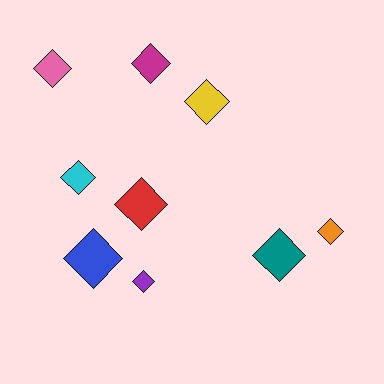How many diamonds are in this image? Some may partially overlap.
There are 9 diamonds.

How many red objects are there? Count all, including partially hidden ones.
There is 1 red object.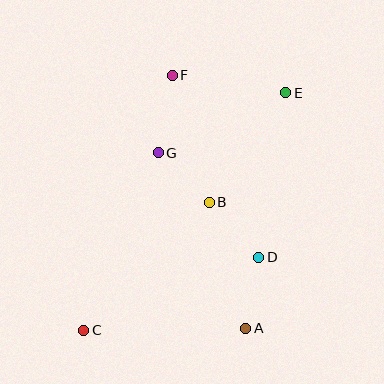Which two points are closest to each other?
Points B and G are closest to each other.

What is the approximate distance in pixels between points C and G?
The distance between C and G is approximately 193 pixels.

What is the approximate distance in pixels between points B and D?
The distance between B and D is approximately 74 pixels.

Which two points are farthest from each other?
Points C and E are farthest from each other.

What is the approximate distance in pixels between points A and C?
The distance between A and C is approximately 162 pixels.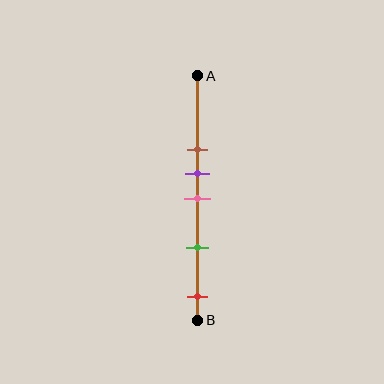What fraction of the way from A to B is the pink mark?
The pink mark is approximately 50% (0.5) of the way from A to B.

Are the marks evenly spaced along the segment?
No, the marks are not evenly spaced.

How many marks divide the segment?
There are 5 marks dividing the segment.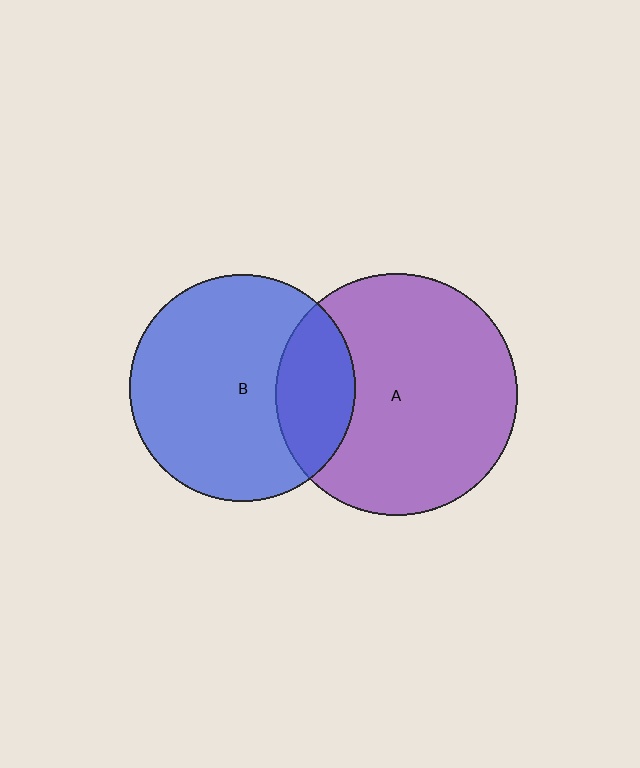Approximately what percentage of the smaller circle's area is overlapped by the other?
Approximately 25%.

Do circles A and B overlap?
Yes.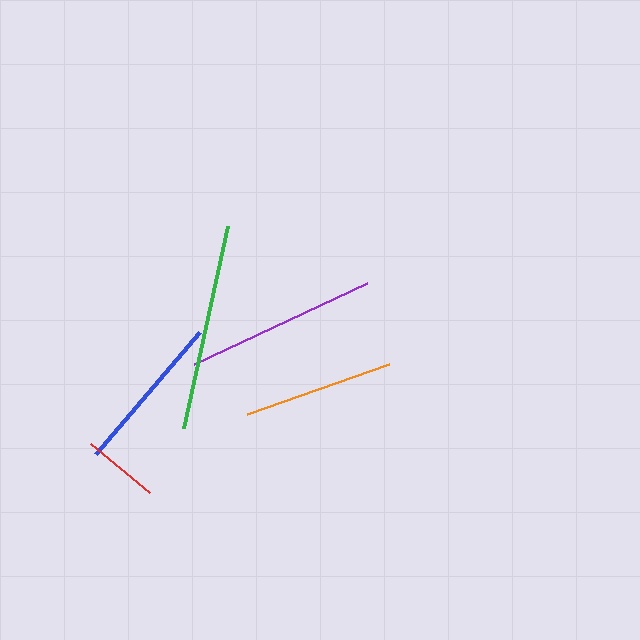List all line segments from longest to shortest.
From longest to shortest: green, purple, blue, orange, red.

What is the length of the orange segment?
The orange segment is approximately 150 pixels long.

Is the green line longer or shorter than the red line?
The green line is longer than the red line.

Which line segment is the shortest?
The red line is the shortest at approximately 77 pixels.